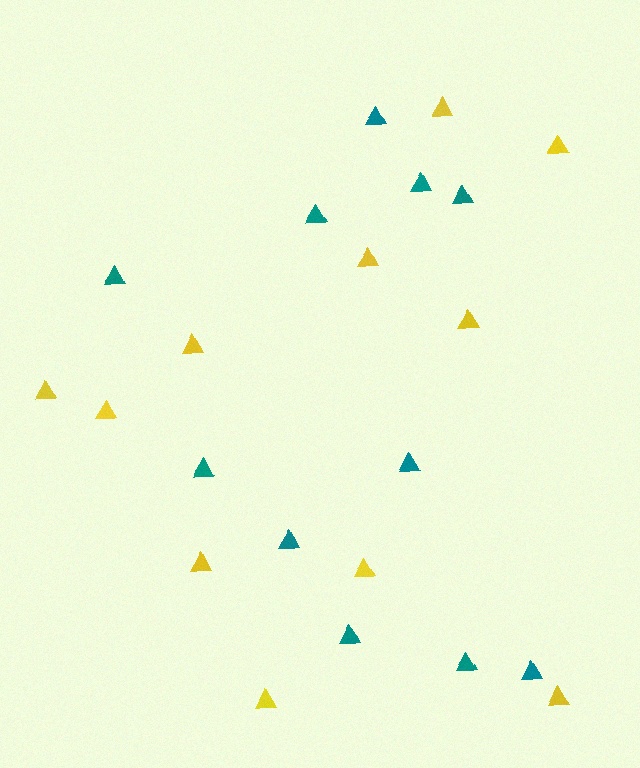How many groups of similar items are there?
There are 2 groups: one group of teal triangles (11) and one group of yellow triangles (11).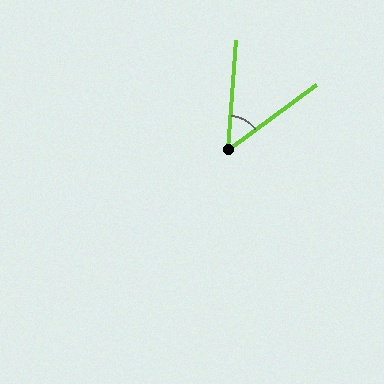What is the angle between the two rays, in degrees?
Approximately 50 degrees.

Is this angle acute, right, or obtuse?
It is acute.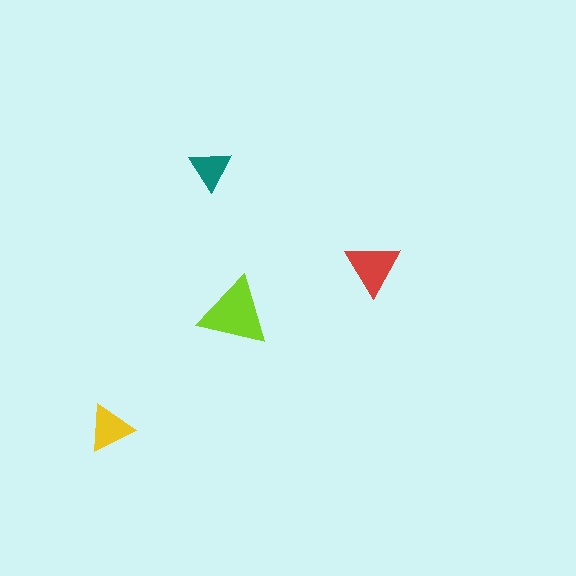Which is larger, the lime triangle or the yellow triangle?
The lime one.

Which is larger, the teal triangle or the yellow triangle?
The yellow one.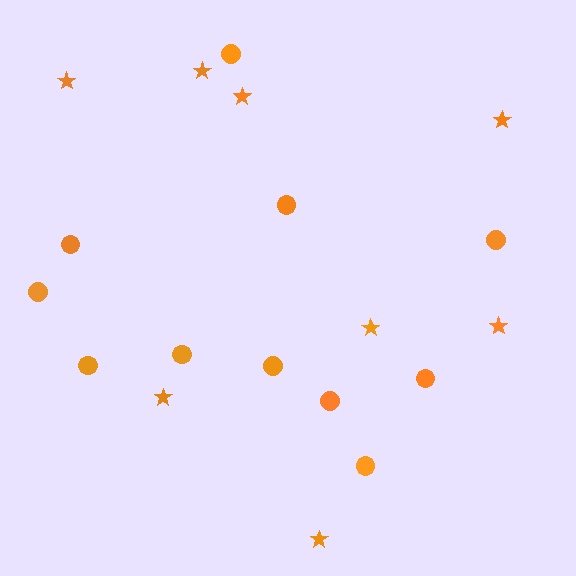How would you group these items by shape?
There are 2 groups: one group of circles (11) and one group of stars (8).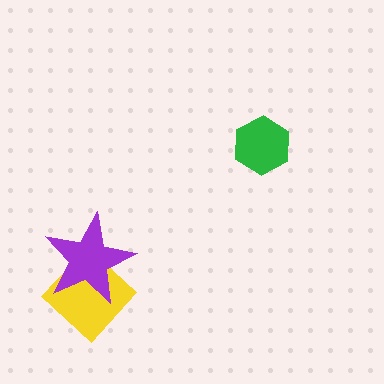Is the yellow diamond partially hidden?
Yes, it is partially covered by another shape.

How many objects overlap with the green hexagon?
0 objects overlap with the green hexagon.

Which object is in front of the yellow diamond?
The purple star is in front of the yellow diamond.